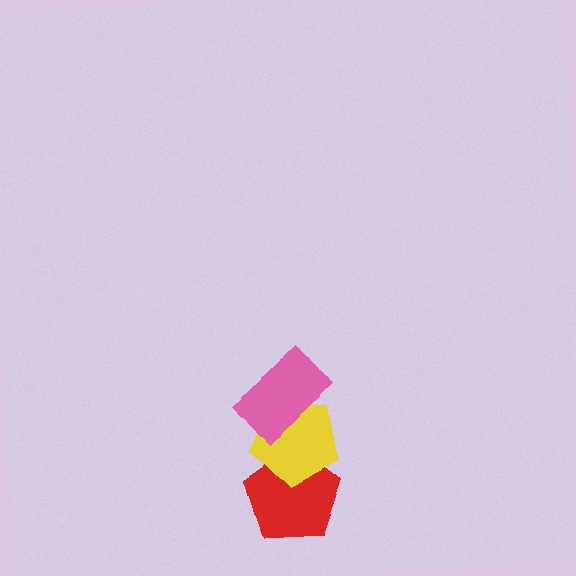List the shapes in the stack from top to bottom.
From top to bottom: the pink rectangle, the yellow pentagon, the red pentagon.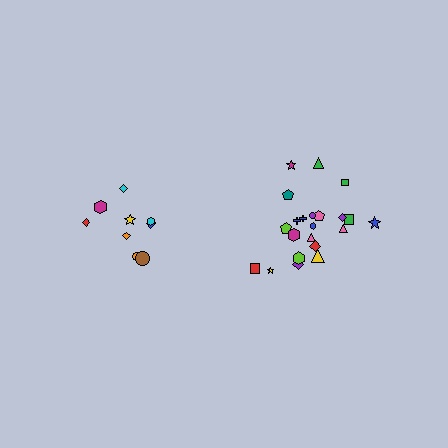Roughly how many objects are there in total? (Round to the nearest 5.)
Roughly 30 objects in total.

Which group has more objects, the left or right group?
The right group.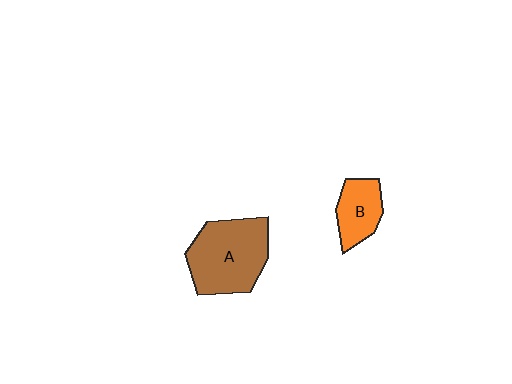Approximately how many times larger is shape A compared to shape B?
Approximately 2.0 times.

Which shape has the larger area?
Shape A (brown).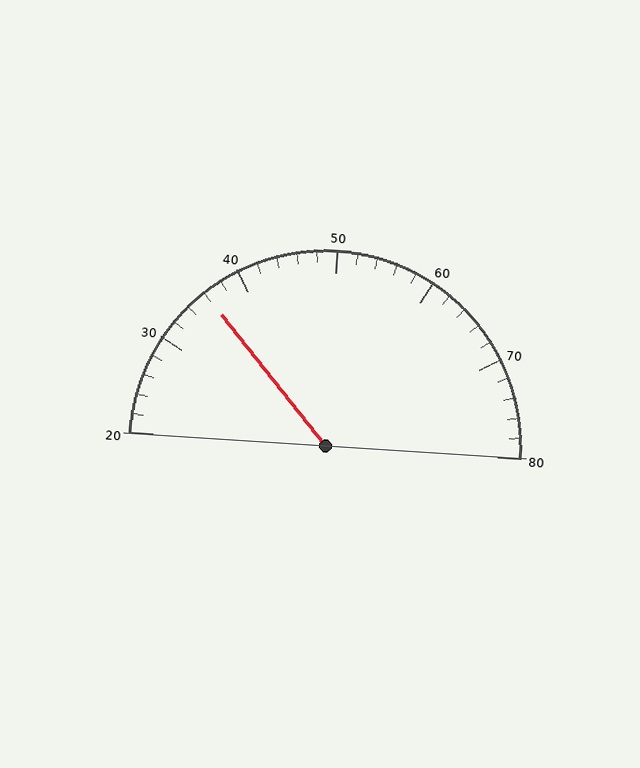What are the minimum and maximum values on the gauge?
The gauge ranges from 20 to 80.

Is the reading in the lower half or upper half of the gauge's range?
The reading is in the lower half of the range (20 to 80).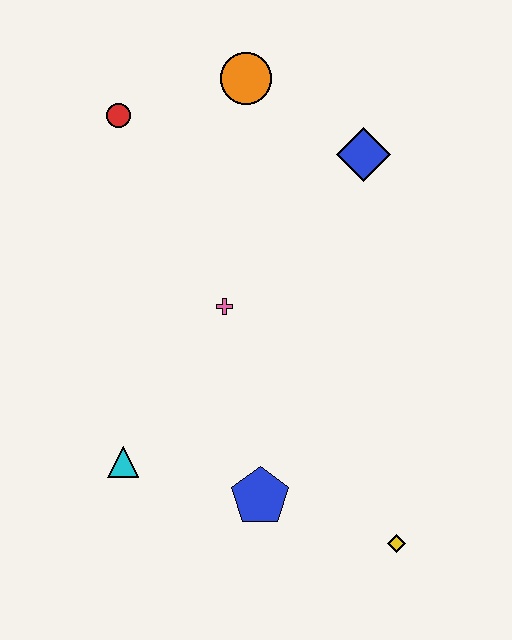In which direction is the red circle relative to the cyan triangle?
The red circle is above the cyan triangle.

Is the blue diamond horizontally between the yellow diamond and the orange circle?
Yes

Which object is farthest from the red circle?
The yellow diamond is farthest from the red circle.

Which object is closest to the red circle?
The orange circle is closest to the red circle.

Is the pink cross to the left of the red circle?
No